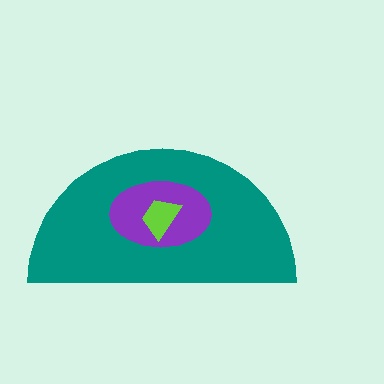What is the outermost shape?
The teal semicircle.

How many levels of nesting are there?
3.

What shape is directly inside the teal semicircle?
The purple ellipse.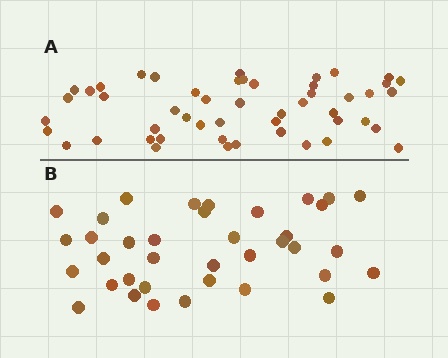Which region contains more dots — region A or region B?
Region A (the top region) has more dots.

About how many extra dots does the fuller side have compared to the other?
Region A has approximately 15 more dots than region B.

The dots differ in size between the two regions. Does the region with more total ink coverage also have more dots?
No. Region B has more total ink coverage because its dots are larger, but region A actually contains more individual dots. Total area can be misleading — the number of items is what matters here.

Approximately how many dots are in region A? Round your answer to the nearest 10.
About 50 dots.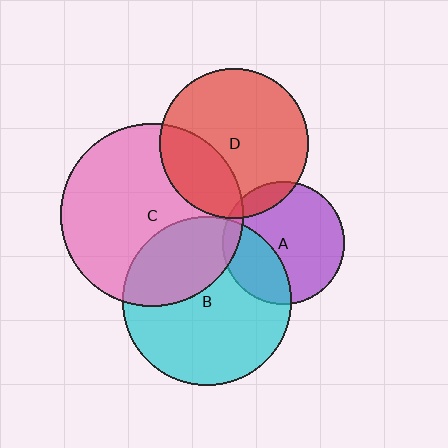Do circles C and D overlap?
Yes.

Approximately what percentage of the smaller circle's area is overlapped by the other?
Approximately 30%.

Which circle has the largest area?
Circle C (pink).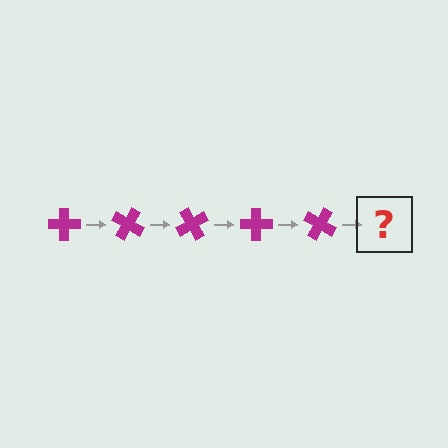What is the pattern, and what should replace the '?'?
The pattern is that the cross rotates 30 degrees each step. The '?' should be a magenta cross rotated 150 degrees.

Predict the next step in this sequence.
The next step is a magenta cross rotated 150 degrees.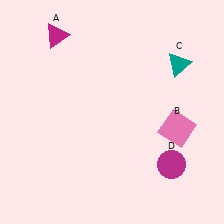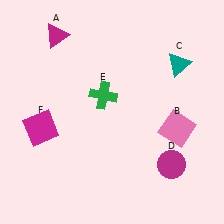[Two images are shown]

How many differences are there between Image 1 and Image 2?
There are 2 differences between the two images.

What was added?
A green cross (E), a magenta square (F) were added in Image 2.